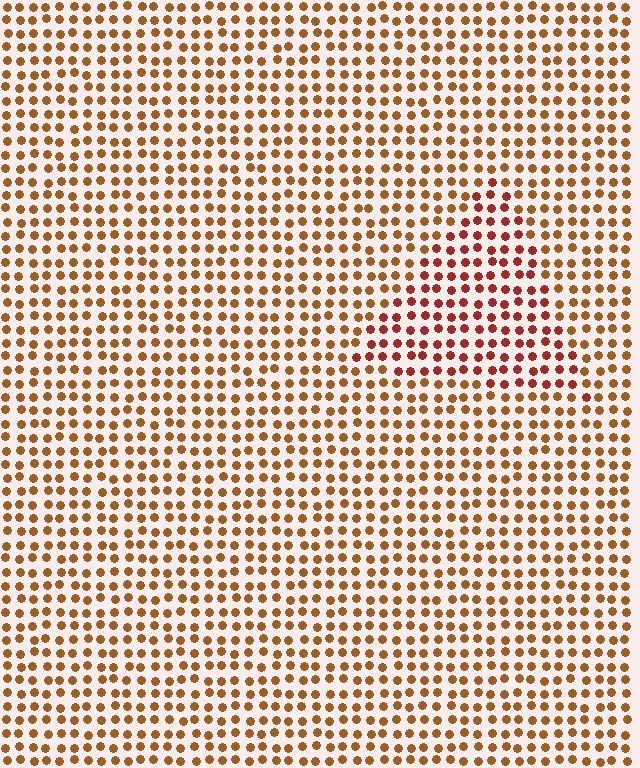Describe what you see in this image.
The image is filled with small brown elements in a uniform arrangement. A triangle-shaped region is visible where the elements are tinted to a slightly different hue, forming a subtle color boundary.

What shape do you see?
I see a triangle.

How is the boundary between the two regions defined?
The boundary is defined purely by a slight shift in hue (about 31 degrees). Spacing, size, and orientation are identical on both sides.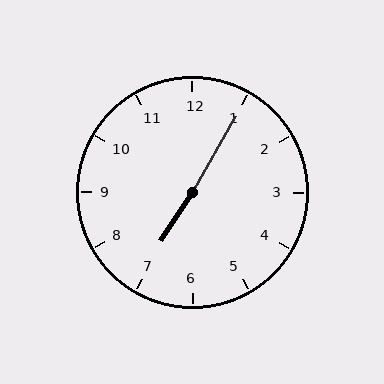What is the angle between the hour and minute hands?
Approximately 178 degrees.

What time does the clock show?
7:05.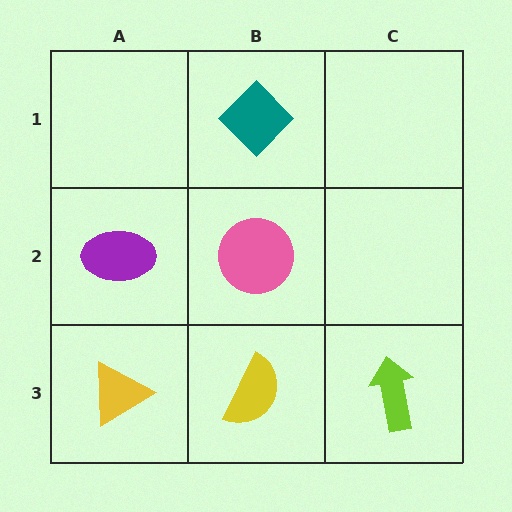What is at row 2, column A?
A purple ellipse.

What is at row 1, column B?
A teal diamond.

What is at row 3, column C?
A lime arrow.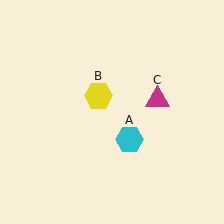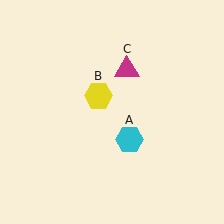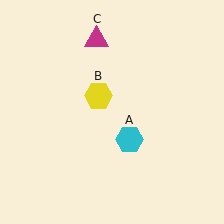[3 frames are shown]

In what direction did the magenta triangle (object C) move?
The magenta triangle (object C) moved up and to the left.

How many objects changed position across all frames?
1 object changed position: magenta triangle (object C).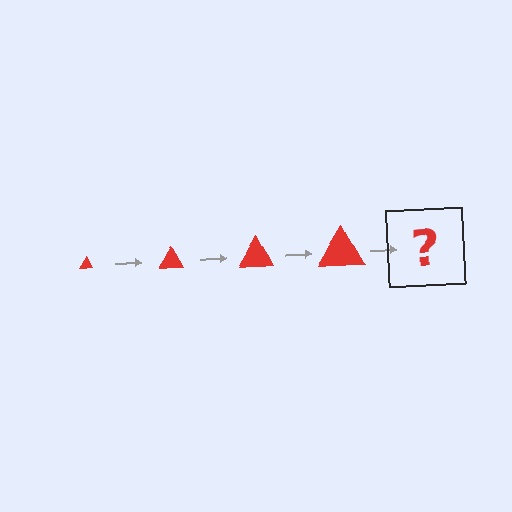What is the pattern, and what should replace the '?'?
The pattern is that the triangle gets progressively larger each step. The '?' should be a red triangle, larger than the previous one.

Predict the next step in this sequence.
The next step is a red triangle, larger than the previous one.